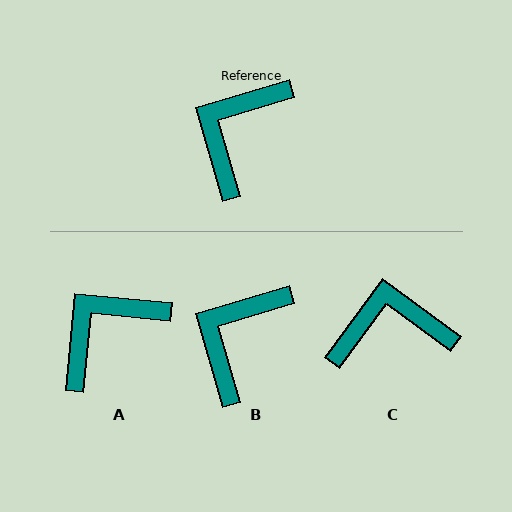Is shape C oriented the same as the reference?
No, it is off by about 53 degrees.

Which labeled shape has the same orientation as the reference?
B.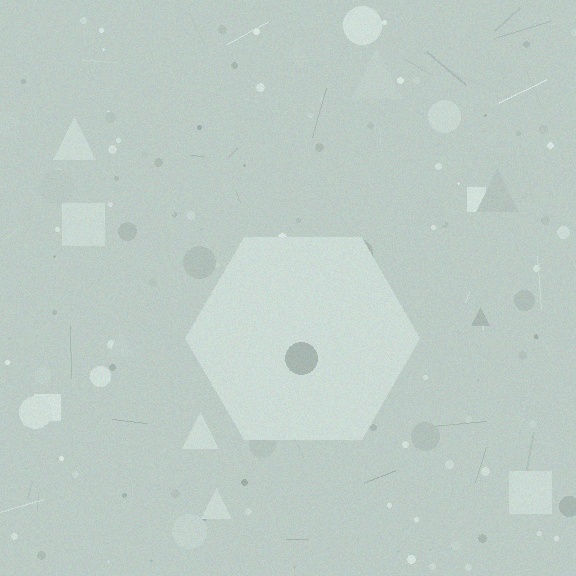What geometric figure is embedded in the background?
A hexagon is embedded in the background.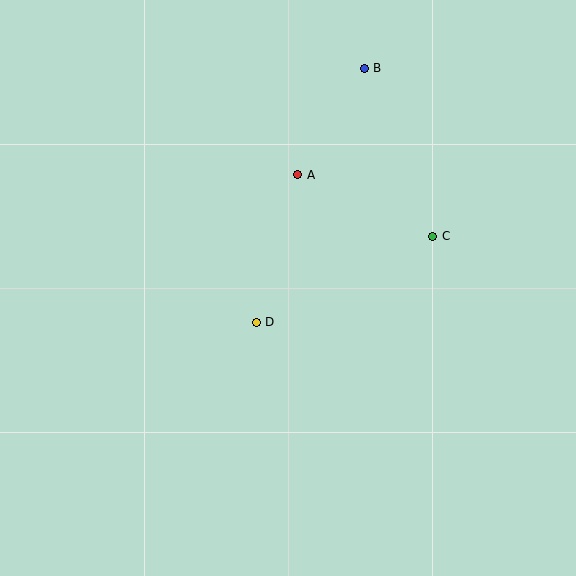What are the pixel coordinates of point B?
Point B is at (364, 68).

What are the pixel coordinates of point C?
Point C is at (433, 236).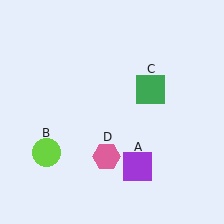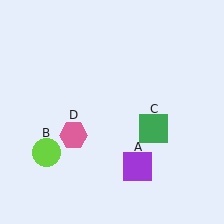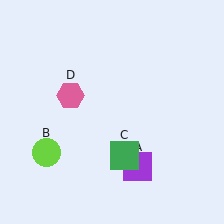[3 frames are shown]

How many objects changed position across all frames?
2 objects changed position: green square (object C), pink hexagon (object D).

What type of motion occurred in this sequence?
The green square (object C), pink hexagon (object D) rotated clockwise around the center of the scene.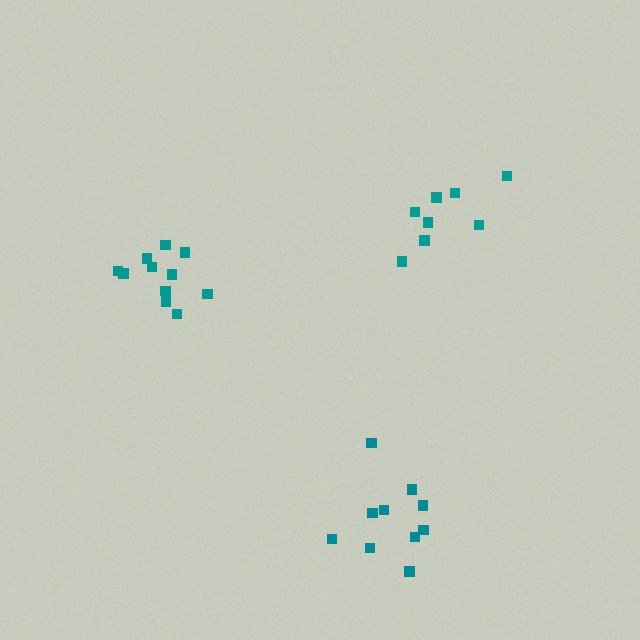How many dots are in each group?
Group 1: 11 dots, Group 2: 8 dots, Group 3: 10 dots (29 total).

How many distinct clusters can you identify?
There are 3 distinct clusters.